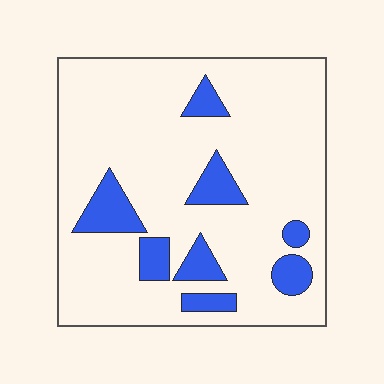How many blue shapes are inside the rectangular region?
8.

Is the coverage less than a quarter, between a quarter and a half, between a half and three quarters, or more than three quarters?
Less than a quarter.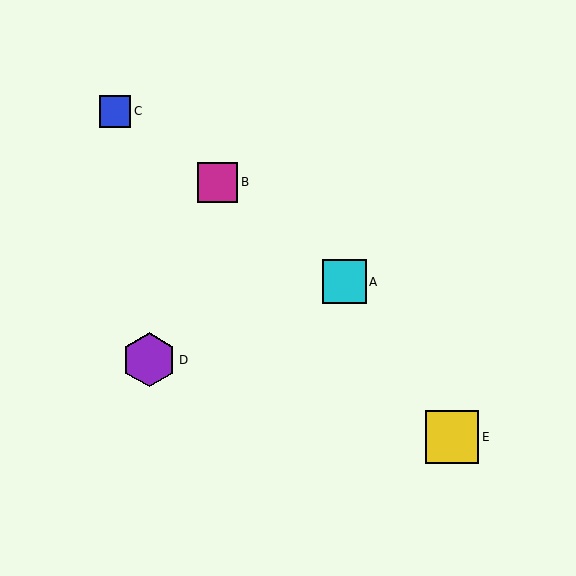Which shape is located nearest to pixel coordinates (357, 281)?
The cyan square (labeled A) at (344, 282) is nearest to that location.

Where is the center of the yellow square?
The center of the yellow square is at (452, 437).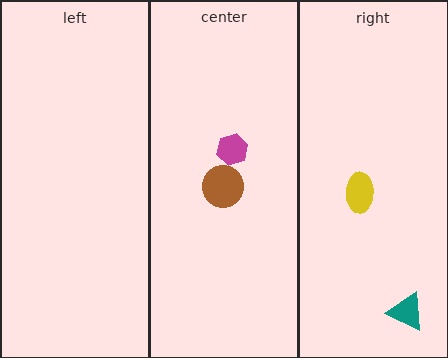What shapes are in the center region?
The brown circle, the magenta hexagon.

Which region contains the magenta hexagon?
The center region.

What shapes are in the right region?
The yellow ellipse, the teal triangle.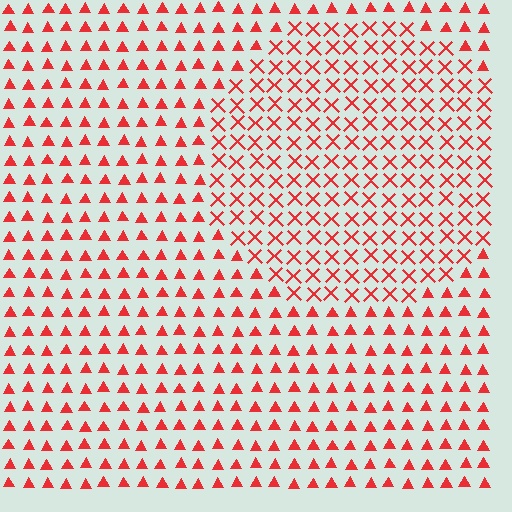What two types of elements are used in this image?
The image uses X marks inside the circle region and triangles outside it.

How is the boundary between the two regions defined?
The boundary is defined by a change in element shape: X marks inside vs. triangles outside. All elements share the same color and spacing.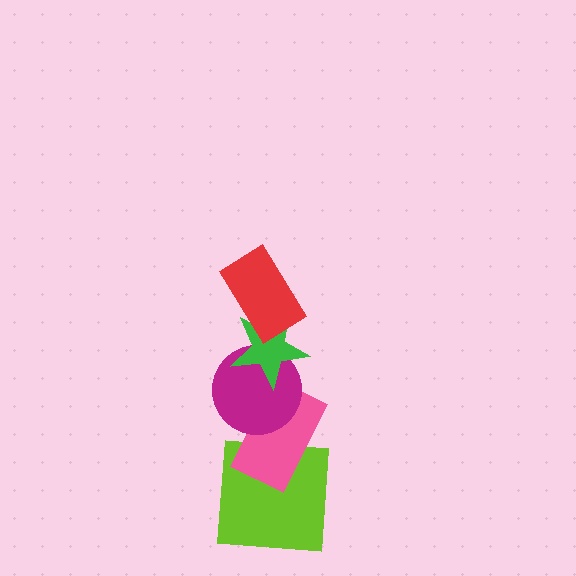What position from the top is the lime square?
The lime square is 5th from the top.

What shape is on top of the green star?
The red rectangle is on top of the green star.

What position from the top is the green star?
The green star is 2nd from the top.